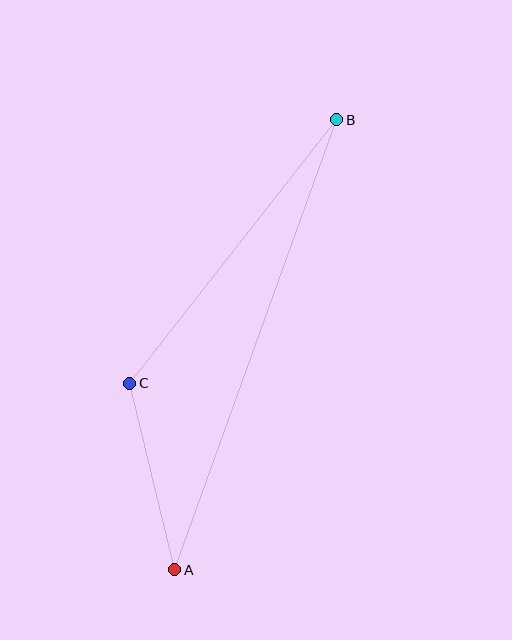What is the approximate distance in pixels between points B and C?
The distance between B and C is approximately 335 pixels.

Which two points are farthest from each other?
Points A and B are farthest from each other.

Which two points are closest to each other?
Points A and C are closest to each other.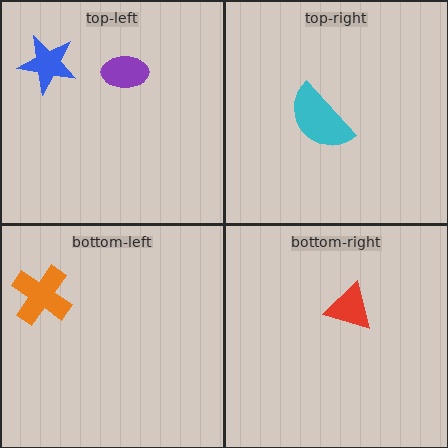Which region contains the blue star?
The top-left region.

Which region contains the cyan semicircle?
The top-right region.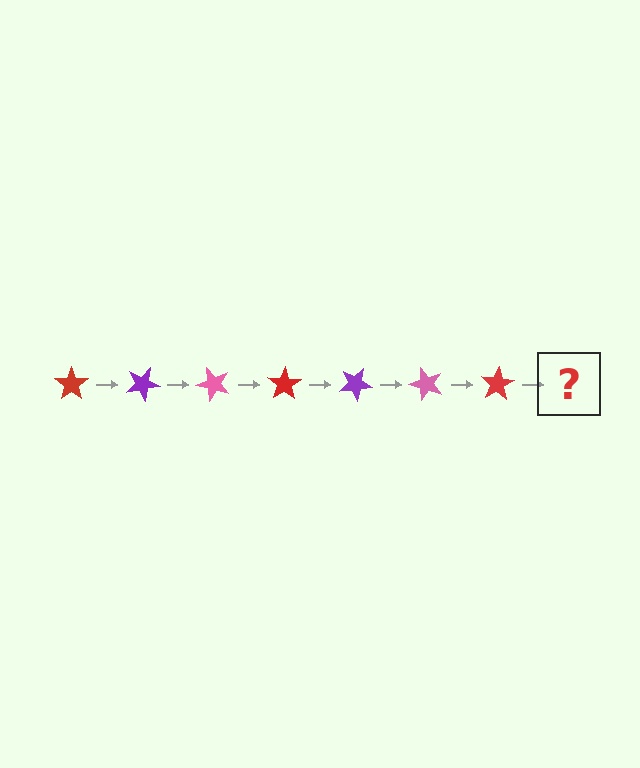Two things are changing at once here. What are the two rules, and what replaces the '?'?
The two rules are that it rotates 25 degrees each step and the color cycles through red, purple, and pink. The '?' should be a purple star, rotated 175 degrees from the start.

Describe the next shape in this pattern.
It should be a purple star, rotated 175 degrees from the start.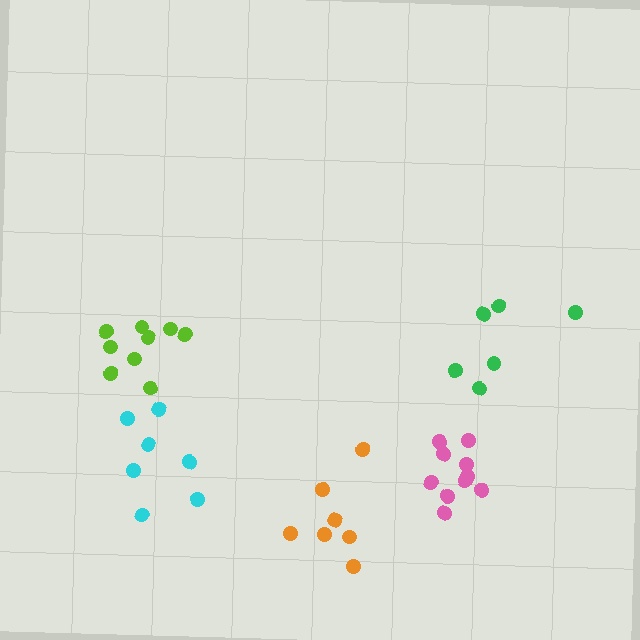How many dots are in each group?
Group 1: 7 dots, Group 2: 6 dots, Group 3: 10 dots, Group 4: 7 dots, Group 5: 9 dots (39 total).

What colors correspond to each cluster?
The clusters are colored: cyan, green, pink, orange, lime.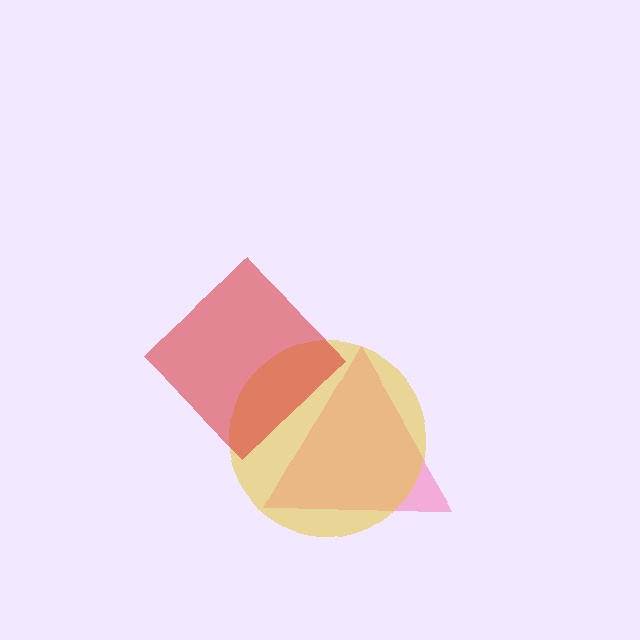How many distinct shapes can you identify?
There are 3 distinct shapes: a pink triangle, a yellow circle, a red diamond.